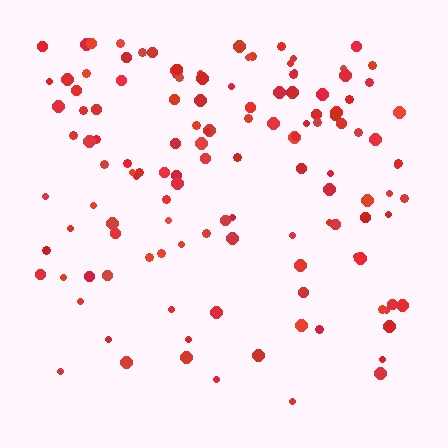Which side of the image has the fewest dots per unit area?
The bottom.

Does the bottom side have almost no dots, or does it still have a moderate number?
Still a moderate number, just noticeably fewer than the top.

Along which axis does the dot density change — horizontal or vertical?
Vertical.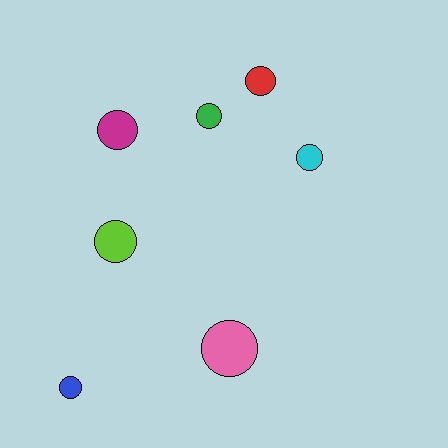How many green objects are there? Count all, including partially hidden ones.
There is 1 green object.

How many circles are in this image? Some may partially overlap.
There are 7 circles.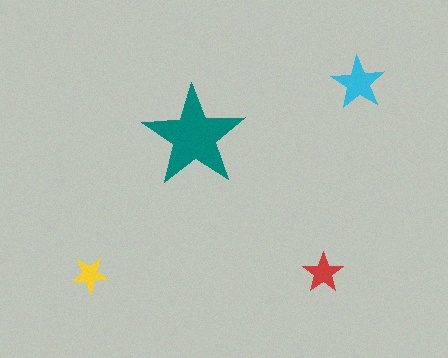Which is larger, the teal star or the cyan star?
The teal one.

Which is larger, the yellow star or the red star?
The red one.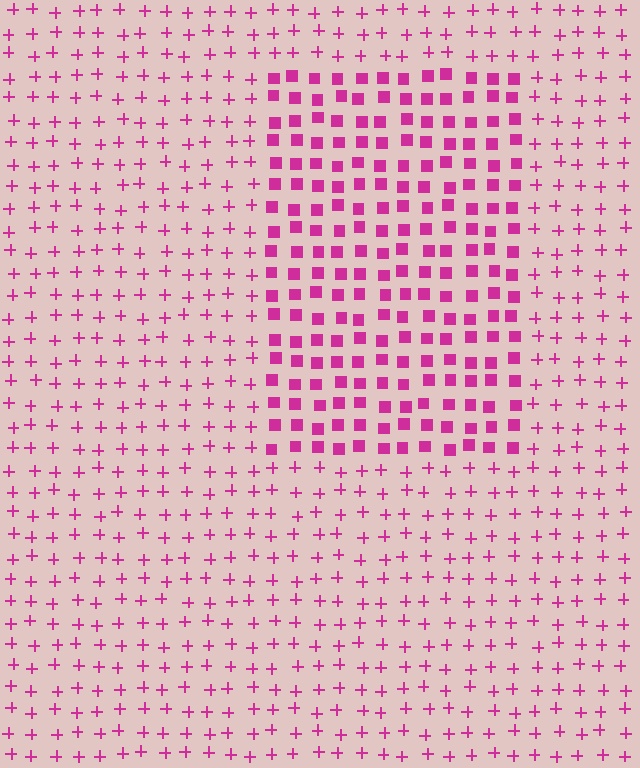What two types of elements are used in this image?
The image uses squares inside the rectangle region and plus signs outside it.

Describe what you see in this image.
The image is filled with small magenta elements arranged in a uniform grid. A rectangle-shaped region contains squares, while the surrounding area contains plus signs. The boundary is defined purely by the change in element shape.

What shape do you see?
I see a rectangle.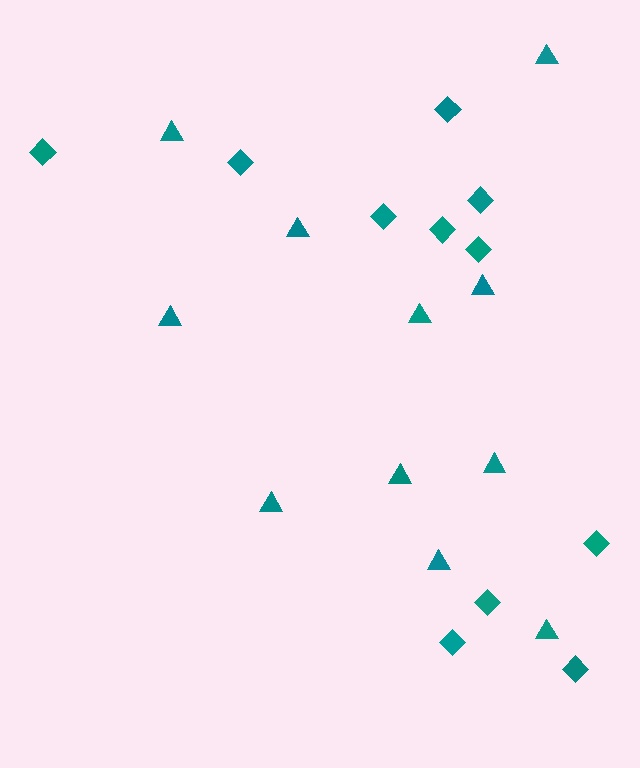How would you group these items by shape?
There are 2 groups: one group of diamonds (11) and one group of triangles (11).